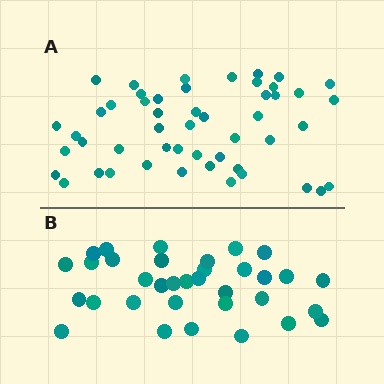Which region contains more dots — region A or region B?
Region A (the top region) has more dots.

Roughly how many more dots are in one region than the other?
Region A has approximately 15 more dots than region B.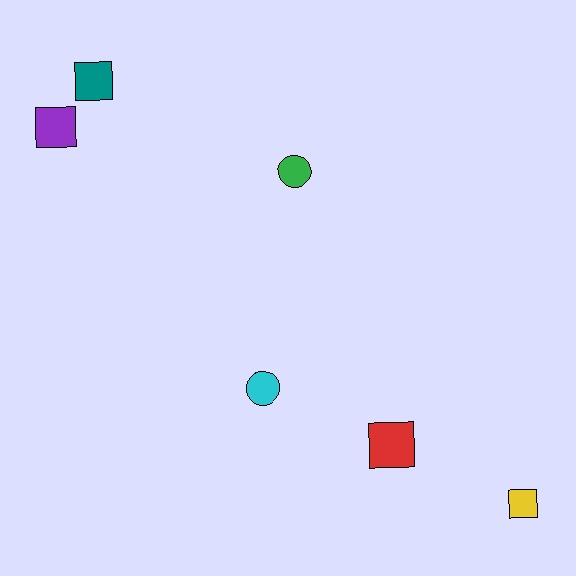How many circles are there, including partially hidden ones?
There are 2 circles.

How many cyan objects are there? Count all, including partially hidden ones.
There is 1 cyan object.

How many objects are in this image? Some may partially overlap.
There are 6 objects.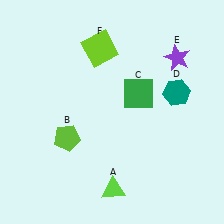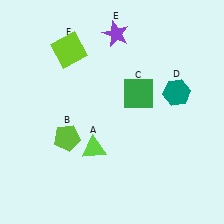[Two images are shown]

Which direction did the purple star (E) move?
The purple star (E) moved left.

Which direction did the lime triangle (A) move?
The lime triangle (A) moved up.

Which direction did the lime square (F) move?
The lime square (F) moved left.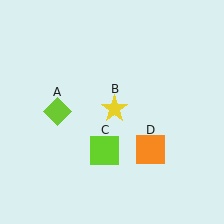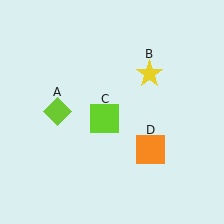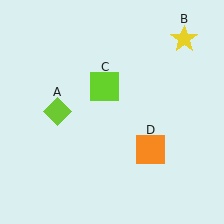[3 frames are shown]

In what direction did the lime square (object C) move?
The lime square (object C) moved up.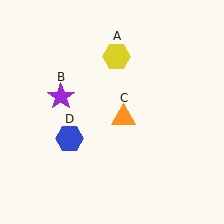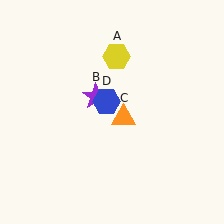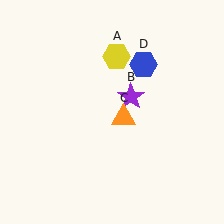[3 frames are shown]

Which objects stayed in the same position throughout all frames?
Yellow hexagon (object A) and orange triangle (object C) remained stationary.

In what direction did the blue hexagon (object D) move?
The blue hexagon (object D) moved up and to the right.